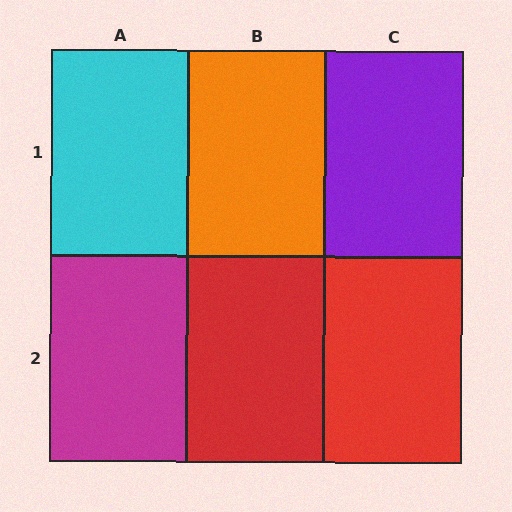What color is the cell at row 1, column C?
Purple.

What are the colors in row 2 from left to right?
Magenta, red, red.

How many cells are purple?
1 cell is purple.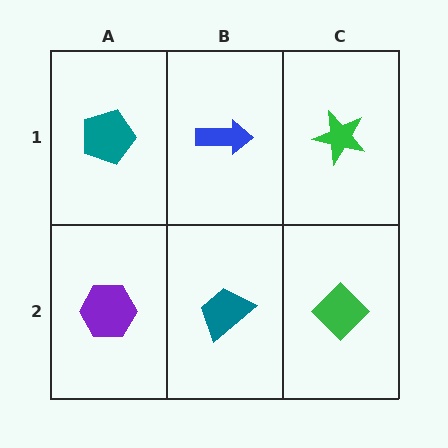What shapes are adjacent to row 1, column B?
A teal trapezoid (row 2, column B), a teal pentagon (row 1, column A), a green star (row 1, column C).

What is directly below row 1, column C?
A green diamond.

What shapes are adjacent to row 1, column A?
A purple hexagon (row 2, column A), a blue arrow (row 1, column B).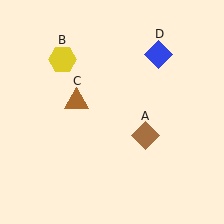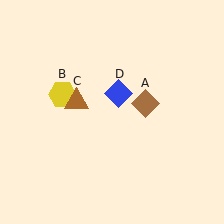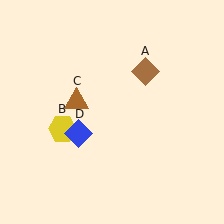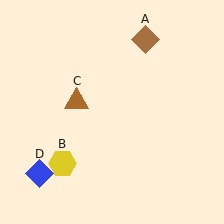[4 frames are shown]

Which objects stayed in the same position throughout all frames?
Brown triangle (object C) remained stationary.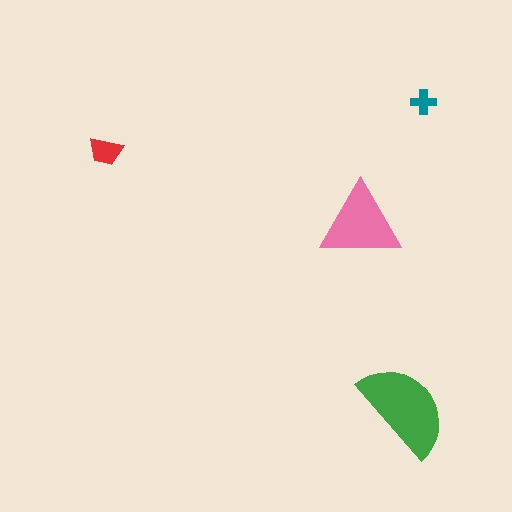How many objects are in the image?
There are 4 objects in the image.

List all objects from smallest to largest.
The teal cross, the red trapezoid, the pink triangle, the green semicircle.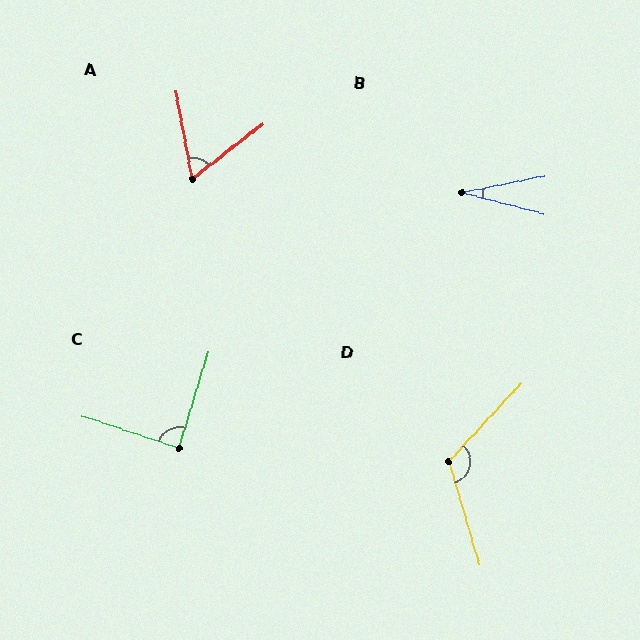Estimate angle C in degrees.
Approximately 89 degrees.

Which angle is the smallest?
B, at approximately 25 degrees.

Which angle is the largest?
D, at approximately 120 degrees.